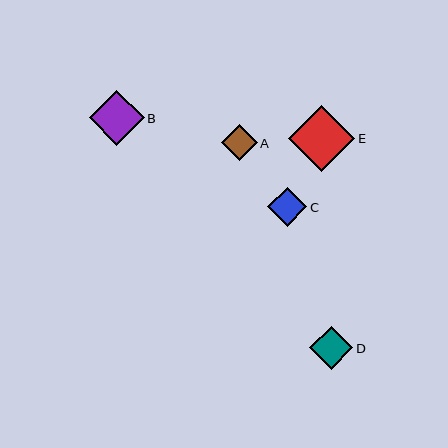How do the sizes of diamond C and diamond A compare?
Diamond C and diamond A are approximately the same size.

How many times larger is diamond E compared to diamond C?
Diamond E is approximately 1.7 times the size of diamond C.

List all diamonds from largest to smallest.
From largest to smallest: E, B, D, C, A.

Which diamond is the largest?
Diamond E is the largest with a size of approximately 66 pixels.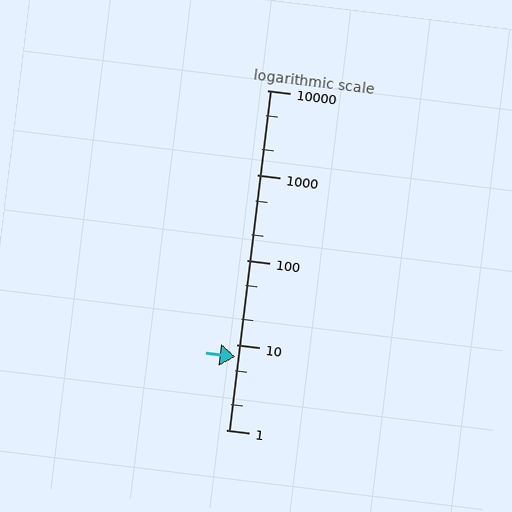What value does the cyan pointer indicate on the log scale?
The pointer indicates approximately 7.2.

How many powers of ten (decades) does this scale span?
The scale spans 4 decades, from 1 to 10000.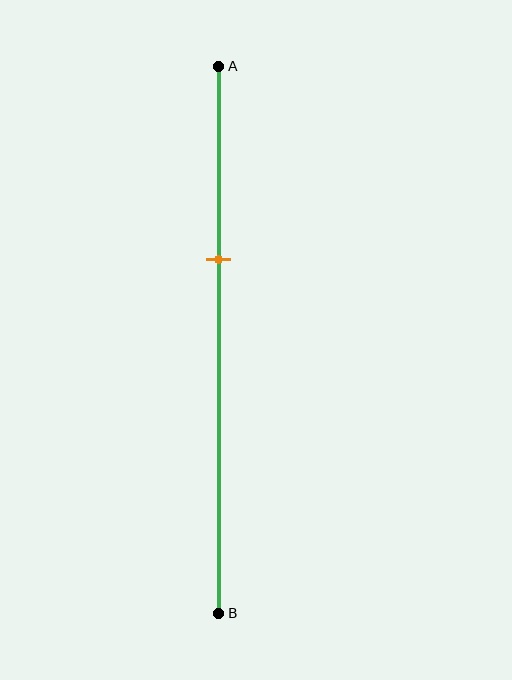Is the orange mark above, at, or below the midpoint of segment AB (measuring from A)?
The orange mark is above the midpoint of segment AB.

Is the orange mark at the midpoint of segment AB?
No, the mark is at about 35% from A, not at the 50% midpoint.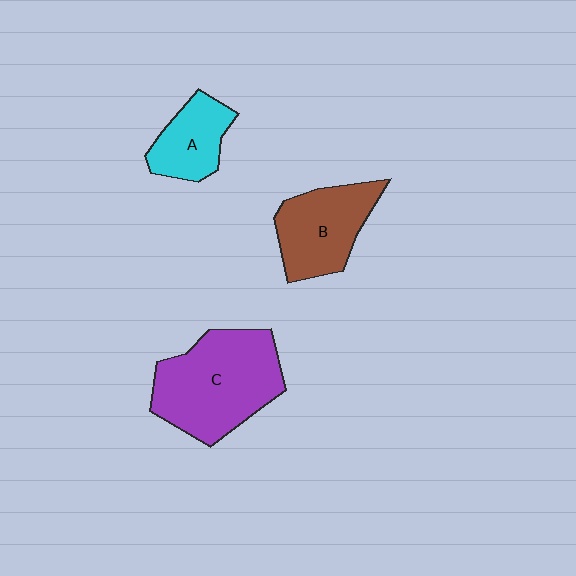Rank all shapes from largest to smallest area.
From largest to smallest: C (purple), B (brown), A (cyan).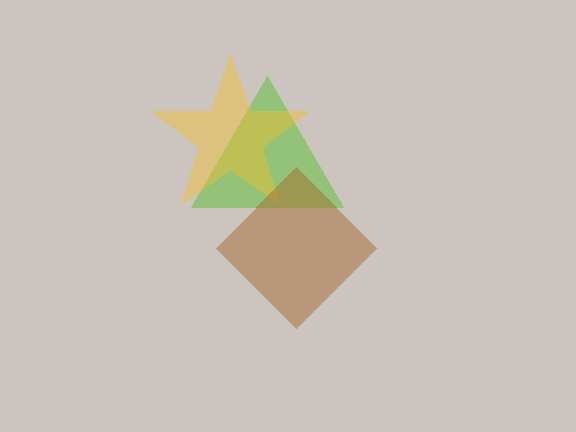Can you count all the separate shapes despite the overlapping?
Yes, there are 3 separate shapes.